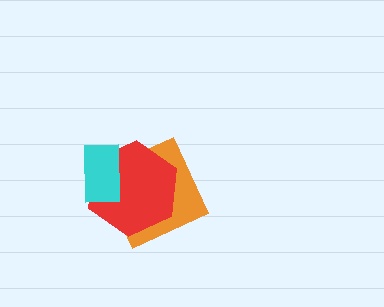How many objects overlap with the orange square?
2 objects overlap with the orange square.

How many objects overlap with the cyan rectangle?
2 objects overlap with the cyan rectangle.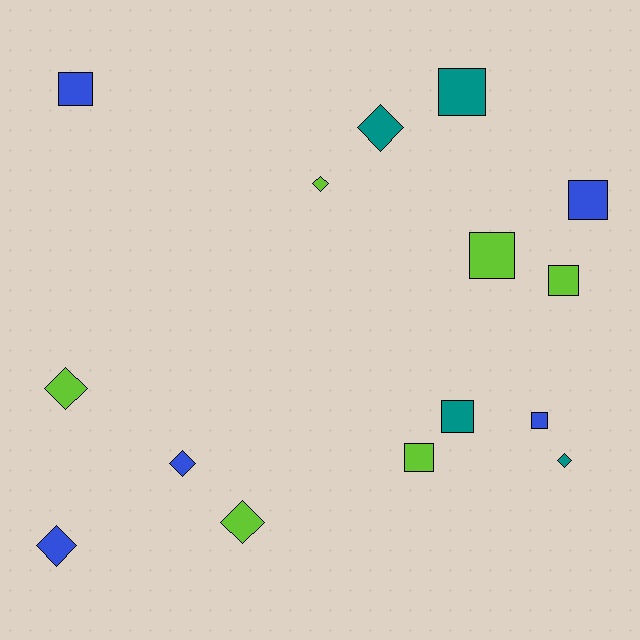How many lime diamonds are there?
There are 3 lime diamonds.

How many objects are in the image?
There are 15 objects.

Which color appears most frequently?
Lime, with 6 objects.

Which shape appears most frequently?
Square, with 8 objects.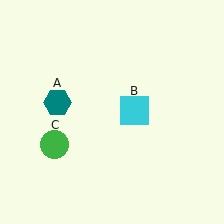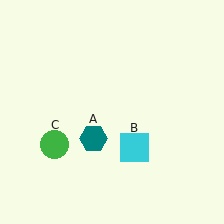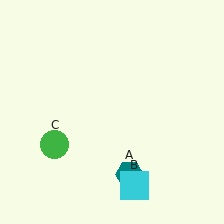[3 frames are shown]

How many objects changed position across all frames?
2 objects changed position: teal hexagon (object A), cyan square (object B).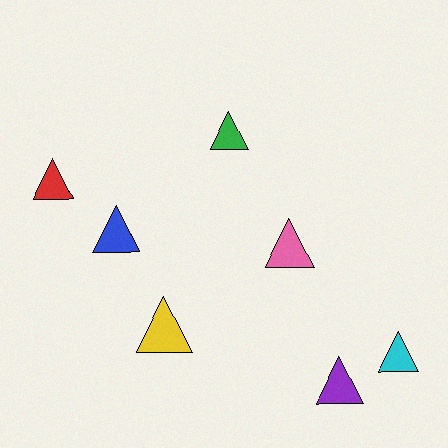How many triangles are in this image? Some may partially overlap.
There are 7 triangles.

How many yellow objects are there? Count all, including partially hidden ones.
There is 1 yellow object.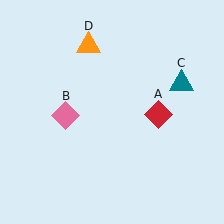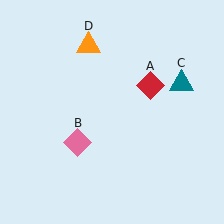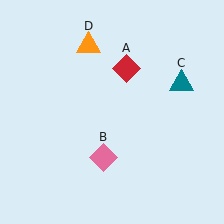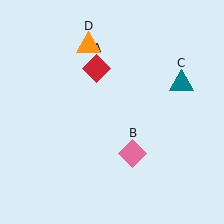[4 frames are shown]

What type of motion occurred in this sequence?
The red diamond (object A), pink diamond (object B) rotated counterclockwise around the center of the scene.